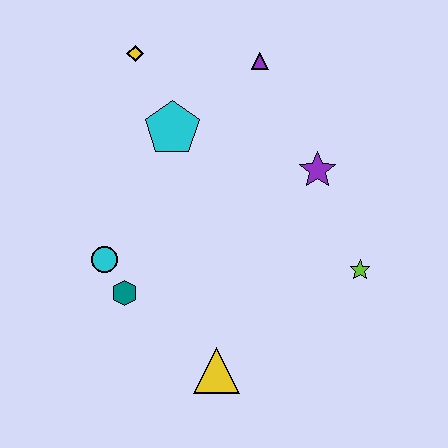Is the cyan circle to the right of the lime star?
No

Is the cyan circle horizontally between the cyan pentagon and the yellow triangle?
No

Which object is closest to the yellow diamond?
The cyan pentagon is closest to the yellow diamond.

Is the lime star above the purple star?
No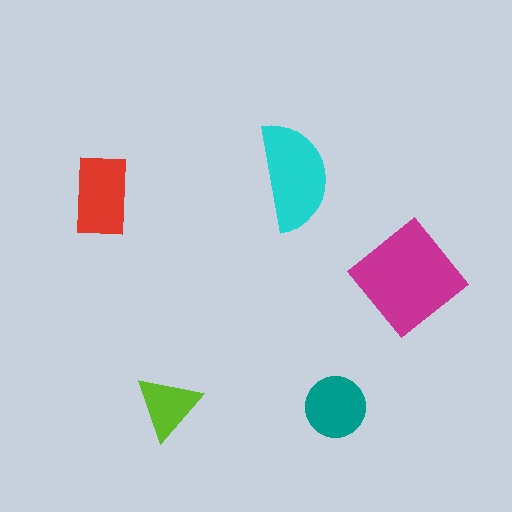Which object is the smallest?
The lime triangle.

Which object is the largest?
The magenta diamond.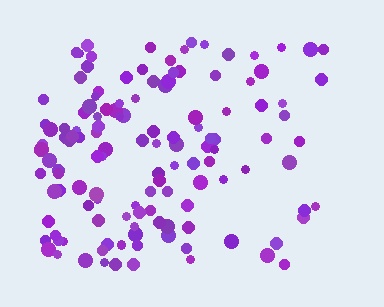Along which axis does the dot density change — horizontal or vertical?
Horizontal.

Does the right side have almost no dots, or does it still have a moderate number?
Still a moderate number, just noticeably fewer than the left.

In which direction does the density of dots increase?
From right to left, with the left side densest.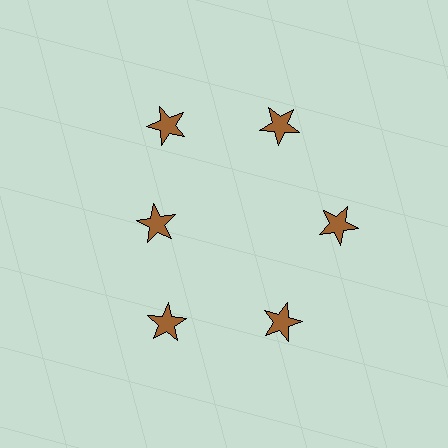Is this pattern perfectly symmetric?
No. The 6 brown stars are arranged in a ring, but one element near the 9 o'clock position is pulled inward toward the center, breaking the 6-fold rotational symmetry.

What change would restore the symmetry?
The symmetry would be restored by moving it outward, back onto the ring so that all 6 stars sit at equal angles and equal distance from the center.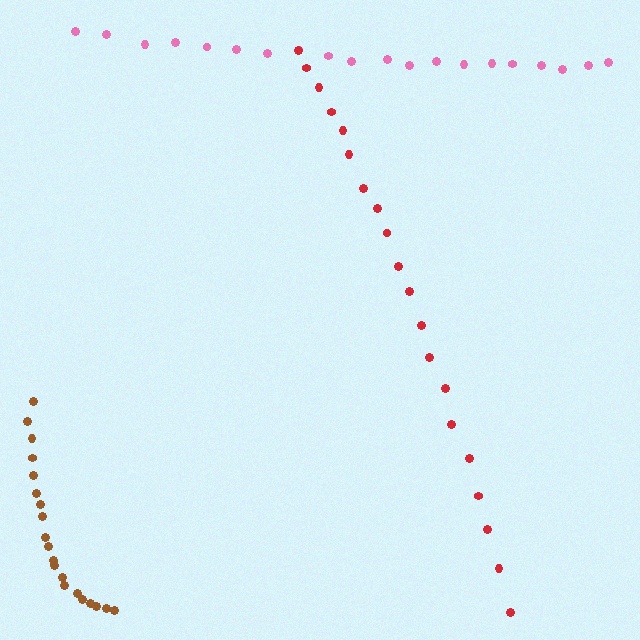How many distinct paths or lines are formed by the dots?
There are 3 distinct paths.